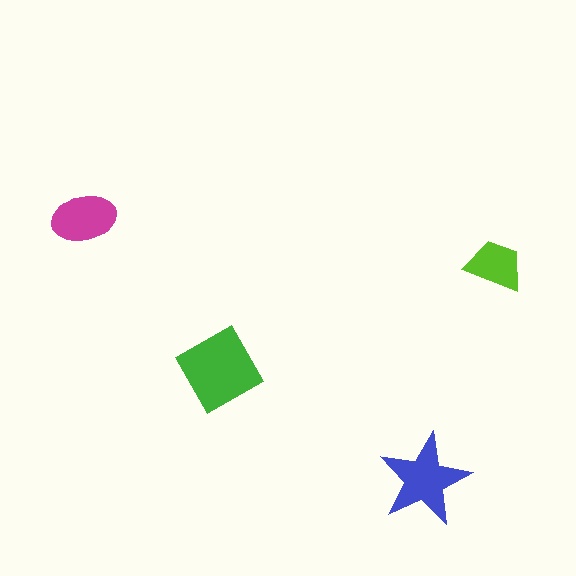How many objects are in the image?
There are 4 objects in the image.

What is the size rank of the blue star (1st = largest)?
2nd.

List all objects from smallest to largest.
The lime trapezoid, the magenta ellipse, the blue star, the green diamond.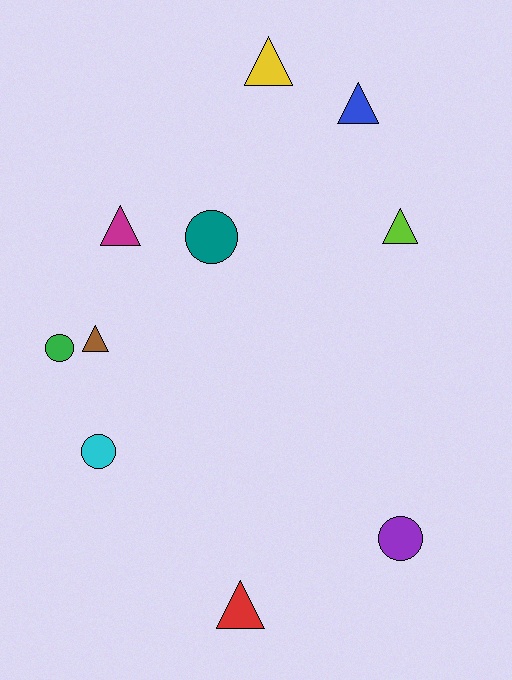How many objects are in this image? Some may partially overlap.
There are 10 objects.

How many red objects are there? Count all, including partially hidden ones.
There is 1 red object.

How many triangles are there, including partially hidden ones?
There are 6 triangles.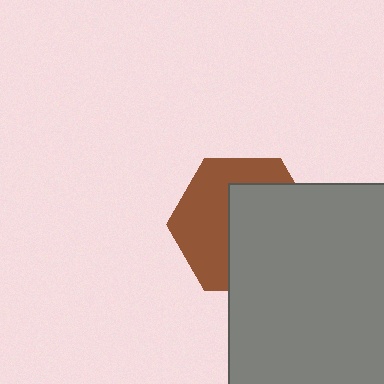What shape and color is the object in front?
The object in front is a gray rectangle.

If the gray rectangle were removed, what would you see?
You would see the complete brown hexagon.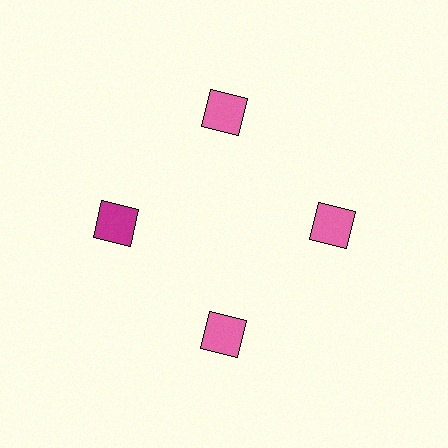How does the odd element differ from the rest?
It has a different color: magenta instead of pink.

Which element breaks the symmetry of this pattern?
The magenta square at roughly the 9 o'clock position breaks the symmetry. All other shapes are pink squares.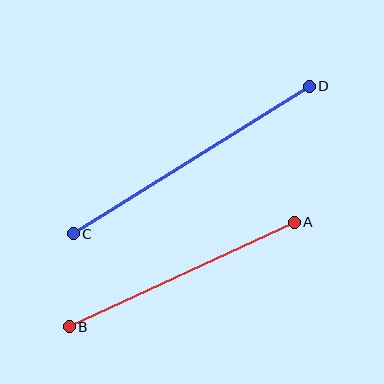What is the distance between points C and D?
The distance is approximately 278 pixels.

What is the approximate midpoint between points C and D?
The midpoint is at approximately (191, 160) pixels.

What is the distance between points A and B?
The distance is approximately 248 pixels.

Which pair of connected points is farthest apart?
Points C and D are farthest apart.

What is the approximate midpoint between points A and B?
The midpoint is at approximately (182, 274) pixels.